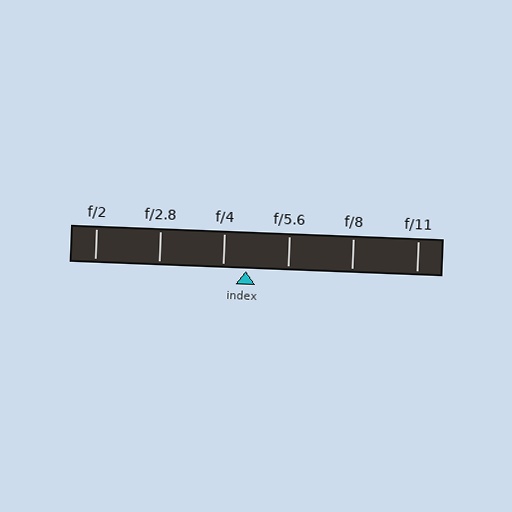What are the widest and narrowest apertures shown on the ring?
The widest aperture shown is f/2 and the narrowest is f/11.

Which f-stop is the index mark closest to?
The index mark is closest to f/4.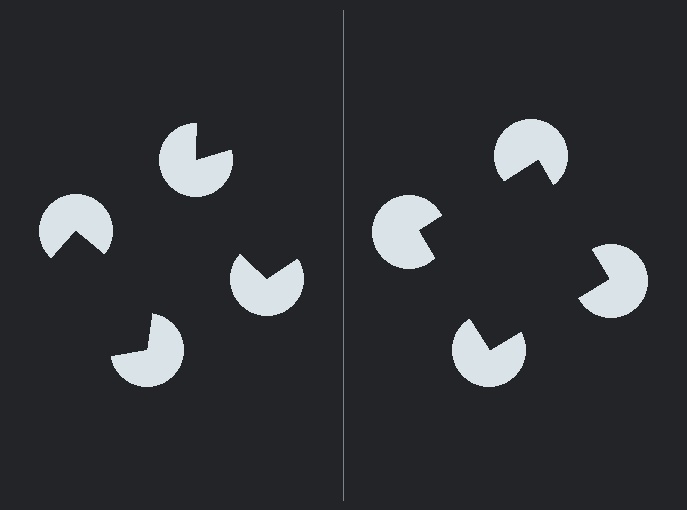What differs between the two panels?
The pac-man discs are positioned identically on both sides; only the wedge orientations differ. On the right they align to a square; on the left they are misaligned.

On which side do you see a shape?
An illusory square appears on the right side. On the left side the wedge cuts are rotated, so no coherent shape forms.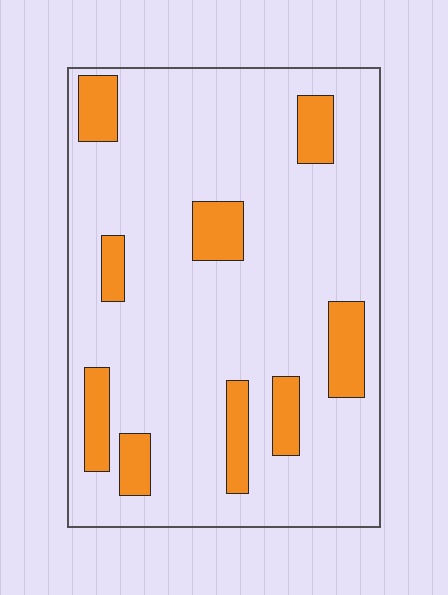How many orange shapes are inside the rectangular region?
9.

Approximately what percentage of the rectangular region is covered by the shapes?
Approximately 15%.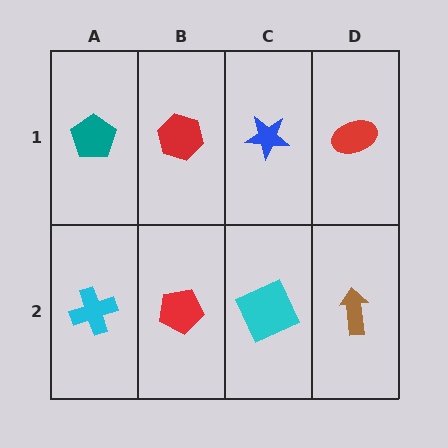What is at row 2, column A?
A cyan cross.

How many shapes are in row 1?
4 shapes.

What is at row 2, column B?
A red pentagon.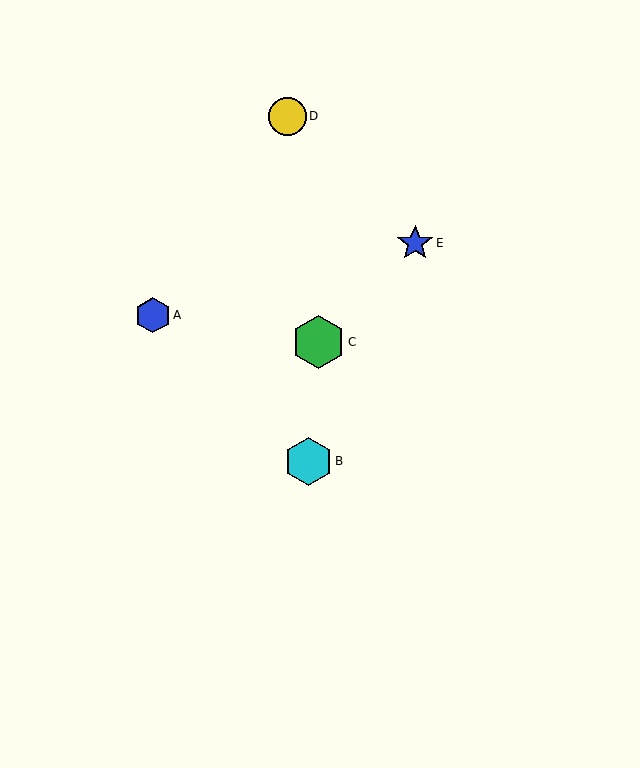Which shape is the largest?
The green hexagon (labeled C) is the largest.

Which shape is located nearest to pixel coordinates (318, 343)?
The green hexagon (labeled C) at (318, 342) is nearest to that location.